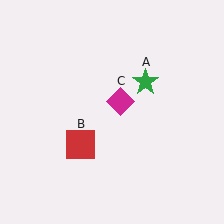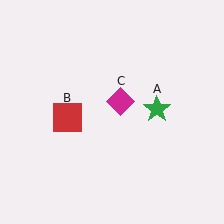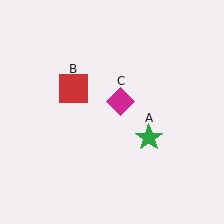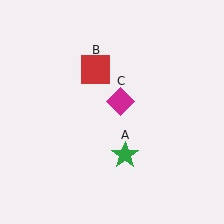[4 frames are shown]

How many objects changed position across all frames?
2 objects changed position: green star (object A), red square (object B).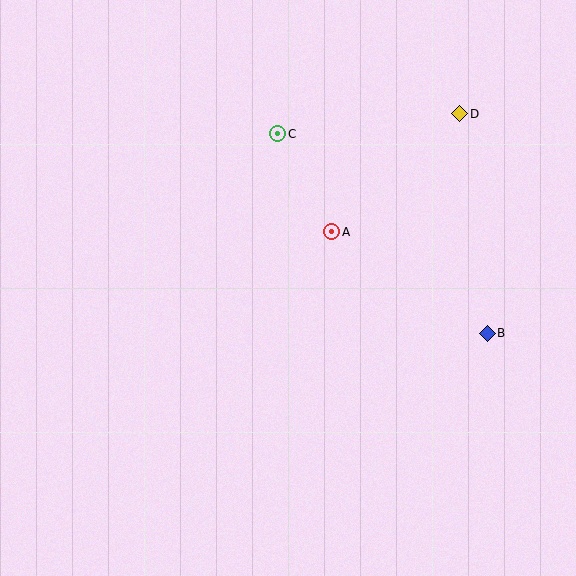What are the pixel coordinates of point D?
Point D is at (460, 114).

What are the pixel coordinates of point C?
Point C is at (278, 134).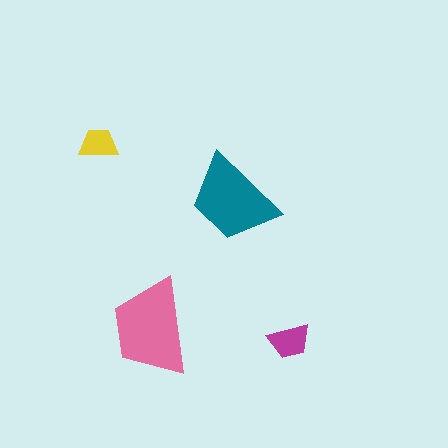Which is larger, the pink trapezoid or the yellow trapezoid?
The pink one.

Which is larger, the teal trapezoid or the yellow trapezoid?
The teal one.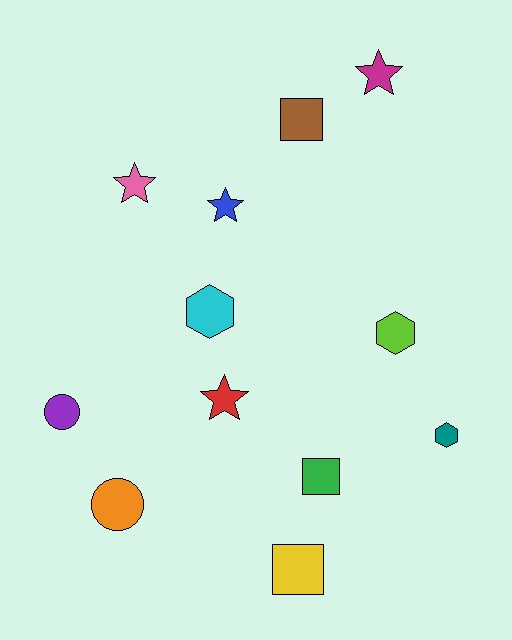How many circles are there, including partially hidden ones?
There are 2 circles.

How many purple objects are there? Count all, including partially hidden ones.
There is 1 purple object.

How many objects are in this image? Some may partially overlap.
There are 12 objects.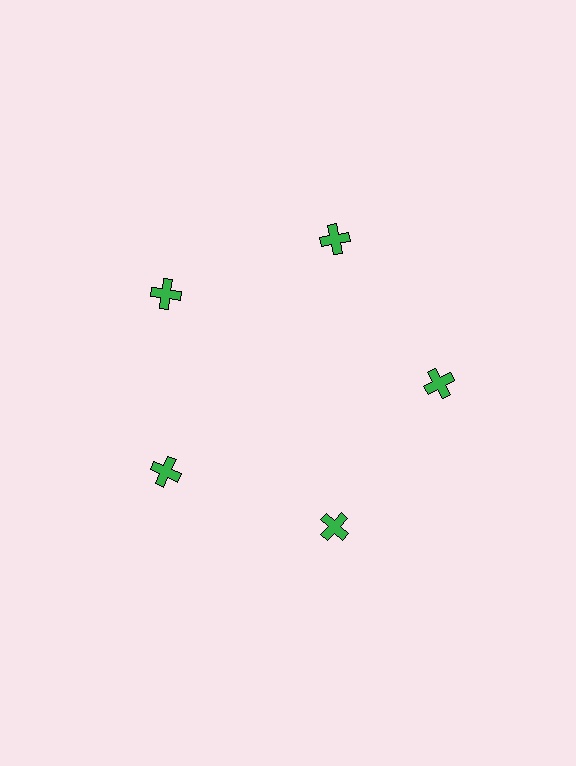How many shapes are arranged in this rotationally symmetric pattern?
There are 5 shapes, arranged in 5 groups of 1.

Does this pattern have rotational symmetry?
Yes, this pattern has 5-fold rotational symmetry. It looks the same after rotating 72 degrees around the center.